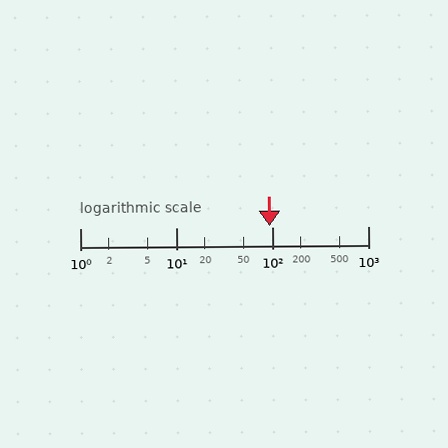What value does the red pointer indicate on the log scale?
The pointer indicates approximately 95.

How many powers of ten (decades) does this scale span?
The scale spans 3 decades, from 1 to 1000.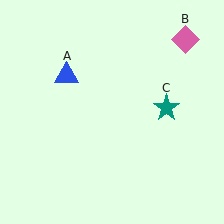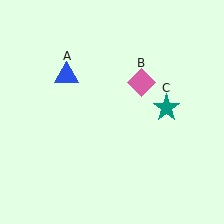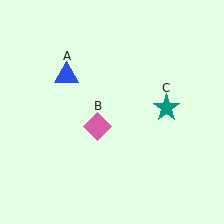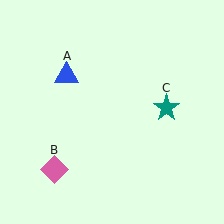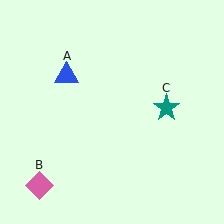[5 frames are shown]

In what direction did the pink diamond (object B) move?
The pink diamond (object B) moved down and to the left.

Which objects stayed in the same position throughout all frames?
Blue triangle (object A) and teal star (object C) remained stationary.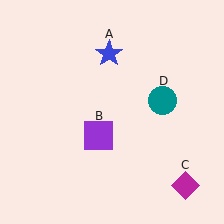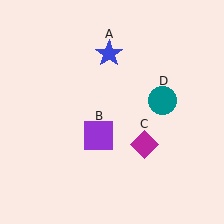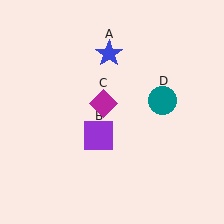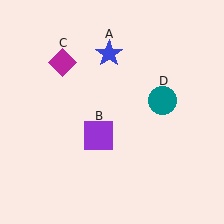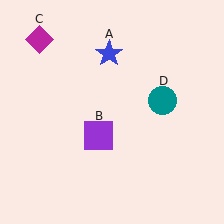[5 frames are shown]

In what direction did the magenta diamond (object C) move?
The magenta diamond (object C) moved up and to the left.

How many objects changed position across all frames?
1 object changed position: magenta diamond (object C).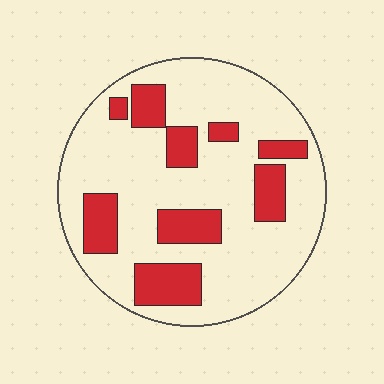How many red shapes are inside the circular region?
9.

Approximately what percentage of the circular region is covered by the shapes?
Approximately 25%.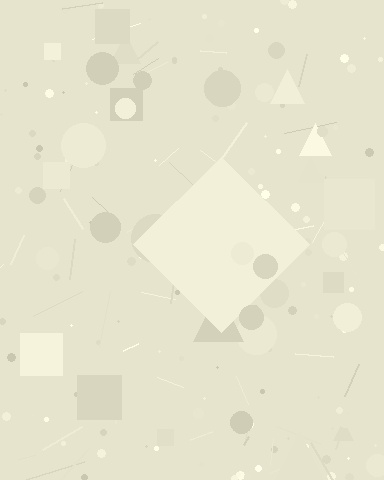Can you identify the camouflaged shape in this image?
The camouflaged shape is a diamond.